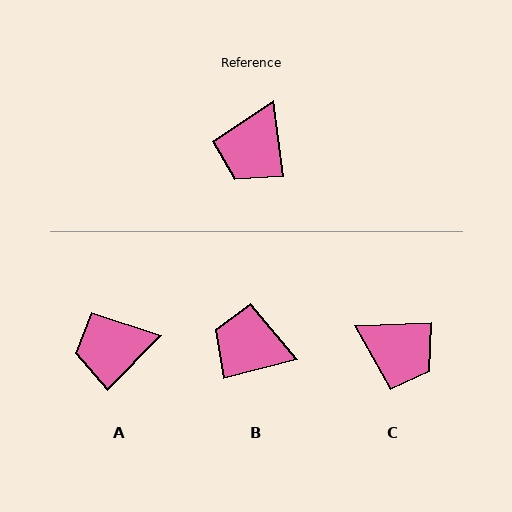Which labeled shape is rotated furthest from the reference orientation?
C, about 85 degrees away.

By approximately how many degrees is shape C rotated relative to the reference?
Approximately 85 degrees counter-clockwise.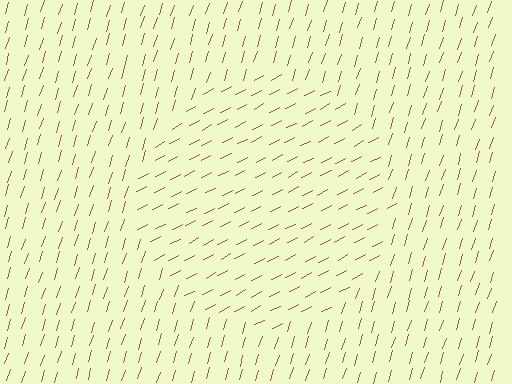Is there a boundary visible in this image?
Yes, there is a texture boundary formed by a change in line orientation.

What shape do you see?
I see a circle.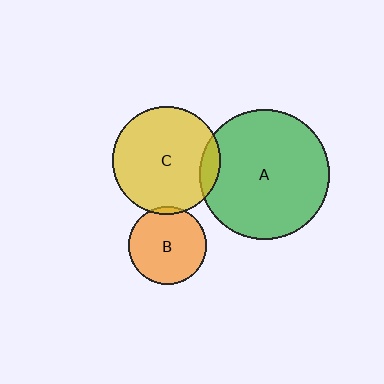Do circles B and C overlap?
Yes.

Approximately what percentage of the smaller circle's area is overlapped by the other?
Approximately 5%.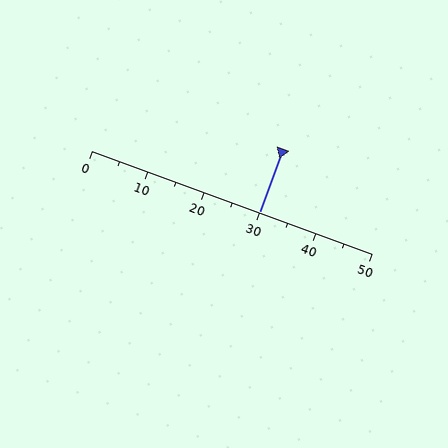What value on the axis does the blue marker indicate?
The marker indicates approximately 30.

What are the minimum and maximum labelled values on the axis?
The axis runs from 0 to 50.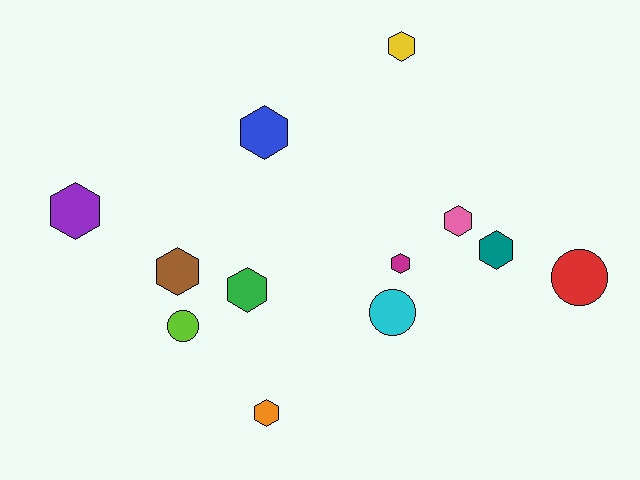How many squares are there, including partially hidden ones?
There are no squares.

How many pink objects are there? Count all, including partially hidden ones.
There is 1 pink object.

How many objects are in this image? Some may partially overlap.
There are 12 objects.